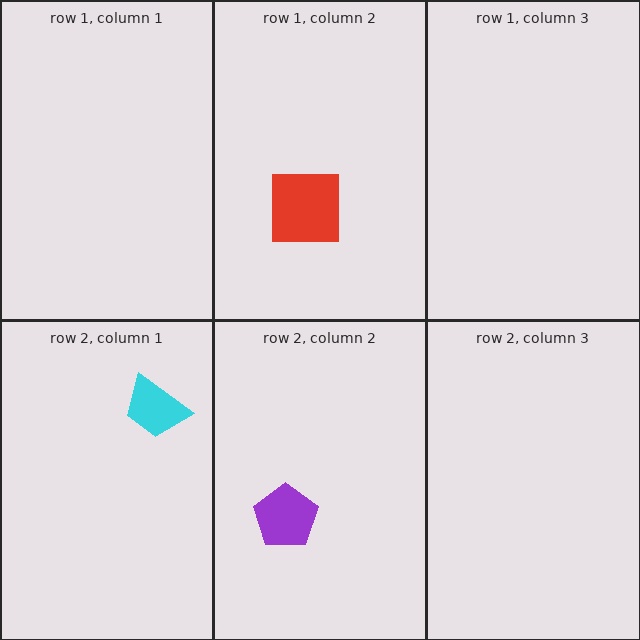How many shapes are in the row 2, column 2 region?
1.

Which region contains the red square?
The row 1, column 2 region.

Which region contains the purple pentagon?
The row 2, column 2 region.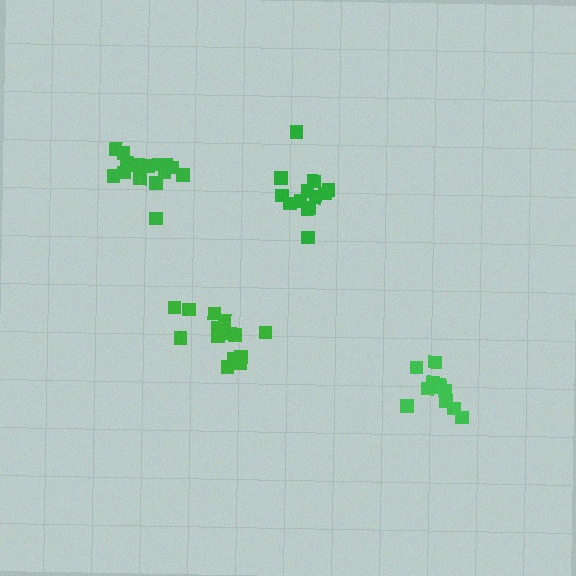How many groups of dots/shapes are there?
There are 4 groups.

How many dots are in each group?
Group 1: 13 dots, Group 2: 14 dots, Group 3: 11 dots, Group 4: 16 dots (54 total).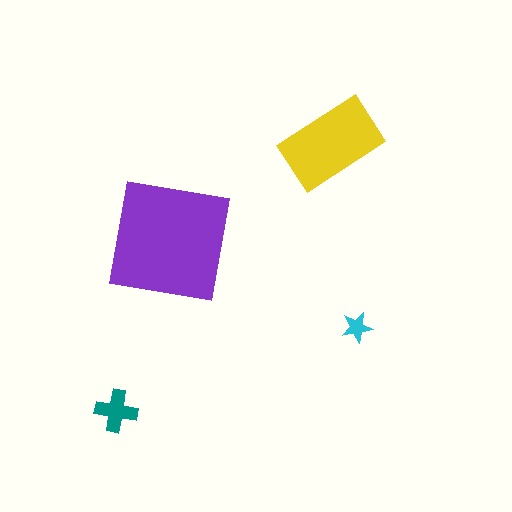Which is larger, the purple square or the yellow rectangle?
The purple square.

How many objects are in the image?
There are 4 objects in the image.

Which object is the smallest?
The cyan star.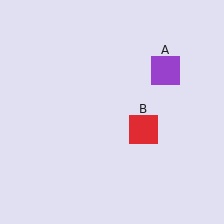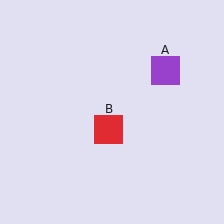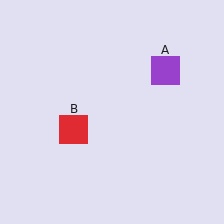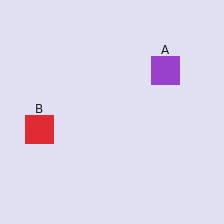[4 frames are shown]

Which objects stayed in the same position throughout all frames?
Purple square (object A) remained stationary.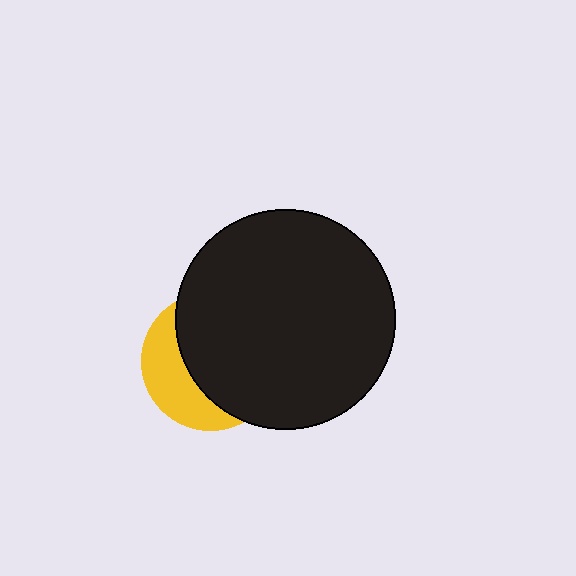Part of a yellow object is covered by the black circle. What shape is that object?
It is a circle.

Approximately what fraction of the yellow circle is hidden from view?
Roughly 65% of the yellow circle is hidden behind the black circle.